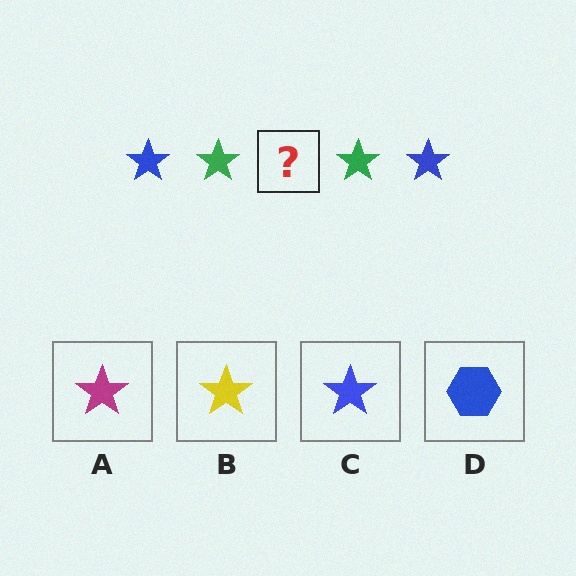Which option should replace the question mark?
Option C.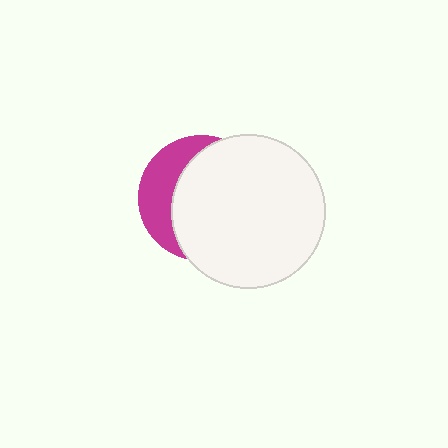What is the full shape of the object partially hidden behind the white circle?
The partially hidden object is a magenta circle.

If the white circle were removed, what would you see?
You would see the complete magenta circle.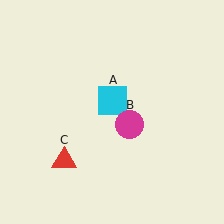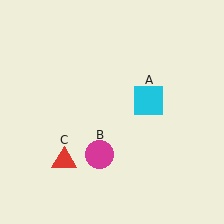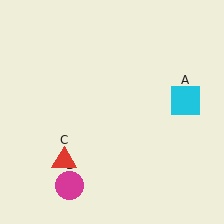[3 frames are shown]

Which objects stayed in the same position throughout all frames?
Red triangle (object C) remained stationary.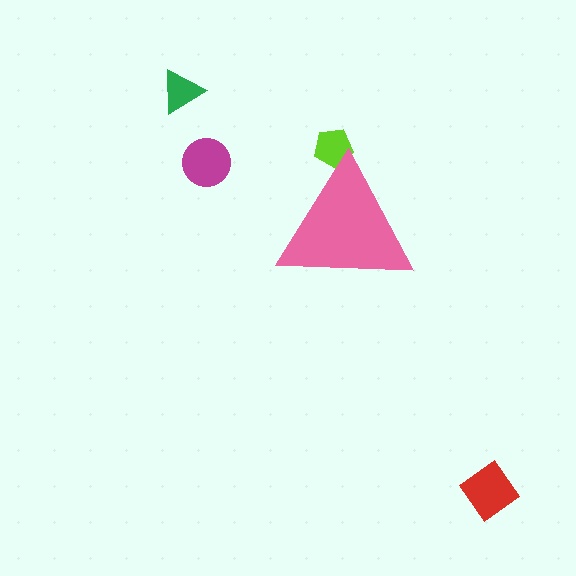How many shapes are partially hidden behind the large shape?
1 shape is partially hidden.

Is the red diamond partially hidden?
No, the red diamond is fully visible.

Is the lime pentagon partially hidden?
Yes, the lime pentagon is partially hidden behind the pink triangle.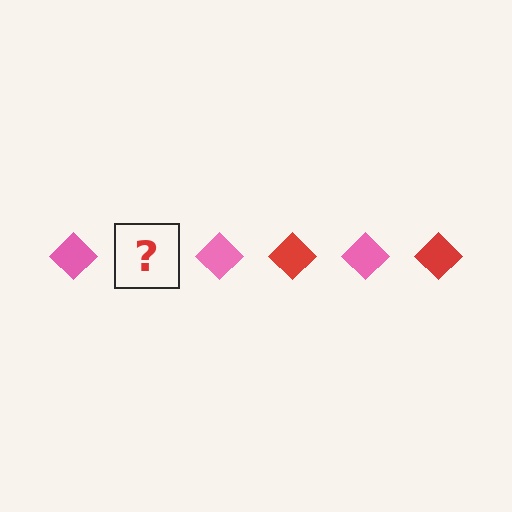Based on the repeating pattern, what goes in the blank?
The blank should be a red diamond.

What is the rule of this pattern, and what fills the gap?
The rule is that the pattern cycles through pink, red diamonds. The gap should be filled with a red diamond.